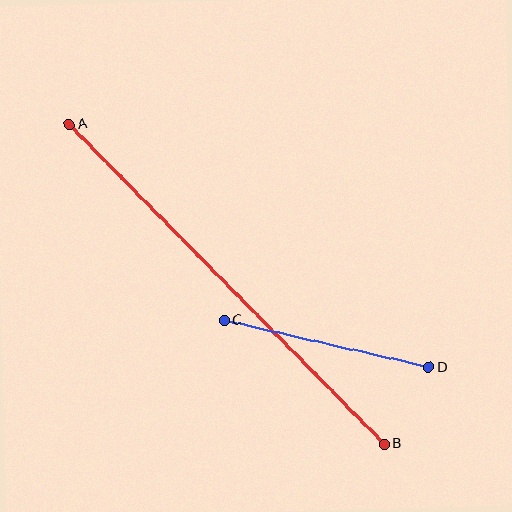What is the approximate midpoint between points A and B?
The midpoint is at approximately (227, 284) pixels.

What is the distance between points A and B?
The distance is approximately 449 pixels.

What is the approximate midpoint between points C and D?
The midpoint is at approximately (326, 344) pixels.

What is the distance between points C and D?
The distance is approximately 210 pixels.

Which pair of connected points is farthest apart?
Points A and B are farthest apart.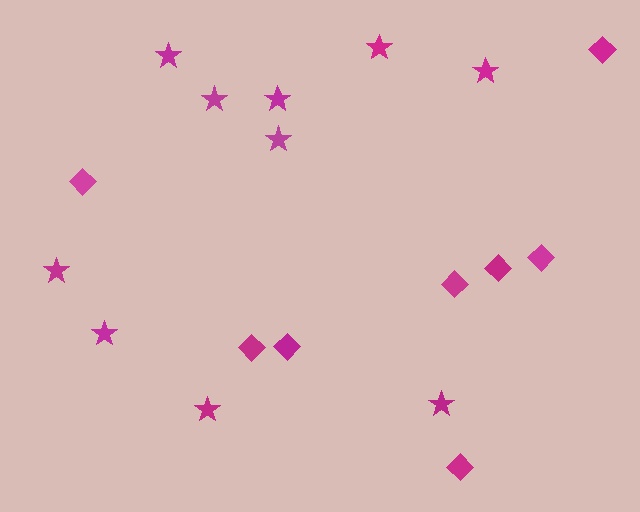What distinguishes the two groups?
There are 2 groups: one group of stars (10) and one group of diamonds (8).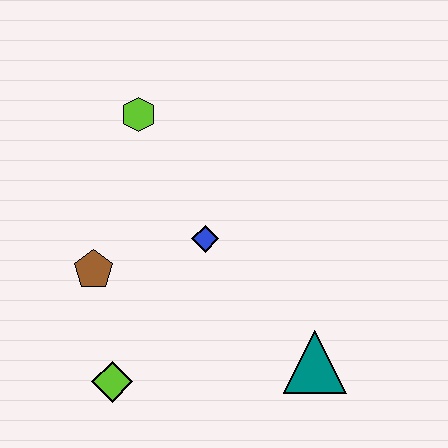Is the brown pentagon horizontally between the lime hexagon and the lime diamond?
No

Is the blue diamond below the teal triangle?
No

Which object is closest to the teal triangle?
The blue diamond is closest to the teal triangle.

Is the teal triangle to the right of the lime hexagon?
Yes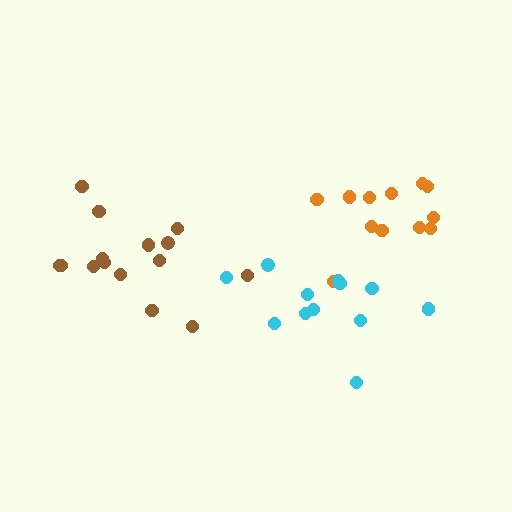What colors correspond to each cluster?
The clusters are colored: orange, cyan, brown.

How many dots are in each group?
Group 1: 12 dots, Group 2: 12 dots, Group 3: 15 dots (39 total).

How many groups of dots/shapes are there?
There are 3 groups.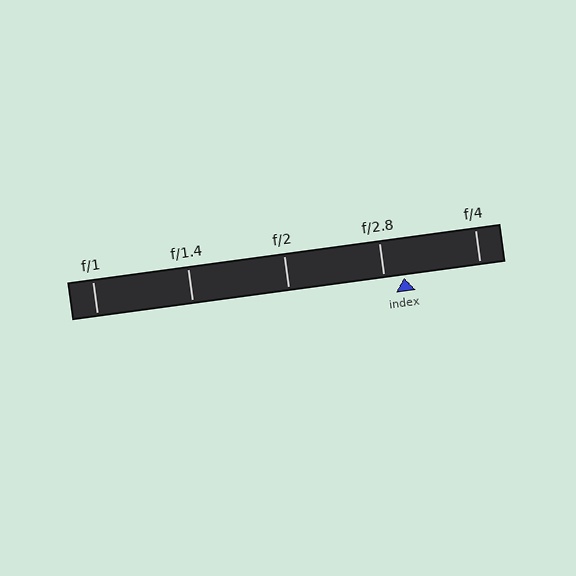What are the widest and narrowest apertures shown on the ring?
The widest aperture shown is f/1 and the narrowest is f/4.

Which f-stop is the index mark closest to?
The index mark is closest to f/2.8.